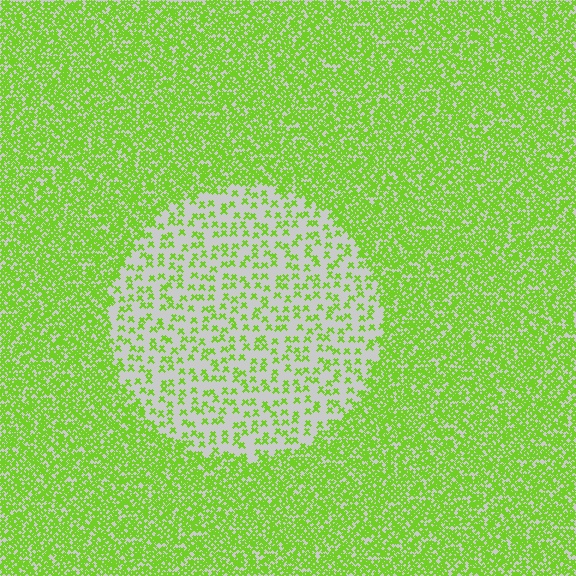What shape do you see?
I see a circle.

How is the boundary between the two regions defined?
The boundary is defined by a change in element density (approximately 3.0x ratio). All elements are the same color, size, and shape.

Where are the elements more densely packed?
The elements are more densely packed outside the circle boundary.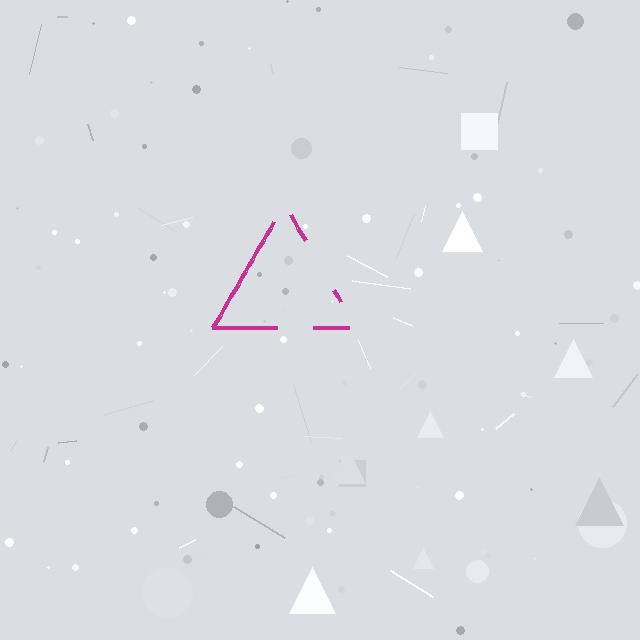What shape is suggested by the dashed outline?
The dashed outline suggests a triangle.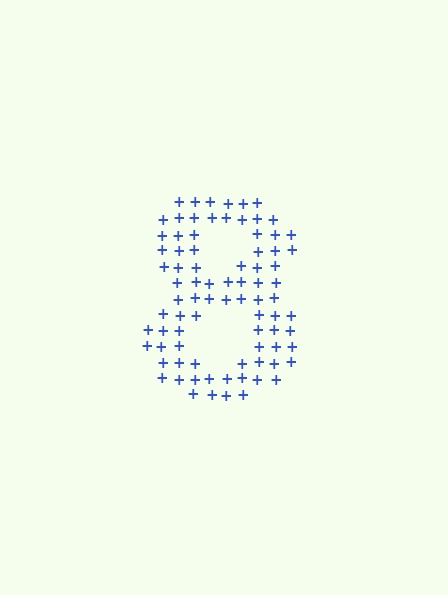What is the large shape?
The large shape is the digit 8.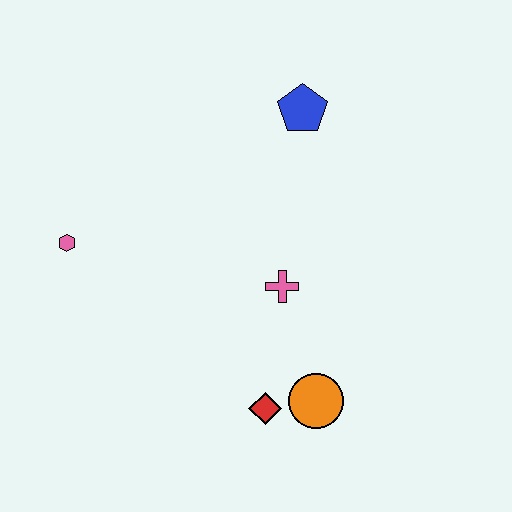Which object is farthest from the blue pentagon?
The red diamond is farthest from the blue pentagon.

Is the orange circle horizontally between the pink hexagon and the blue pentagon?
No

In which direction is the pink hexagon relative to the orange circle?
The pink hexagon is to the left of the orange circle.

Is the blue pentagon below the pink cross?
No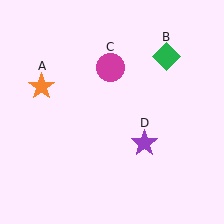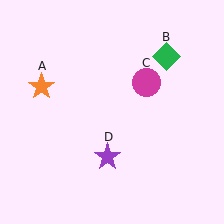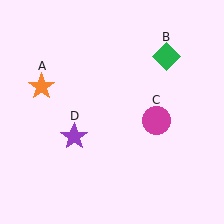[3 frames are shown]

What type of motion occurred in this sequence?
The magenta circle (object C), purple star (object D) rotated clockwise around the center of the scene.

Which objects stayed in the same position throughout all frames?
Orange star (object A) and green diamond (object B) remained stationary.